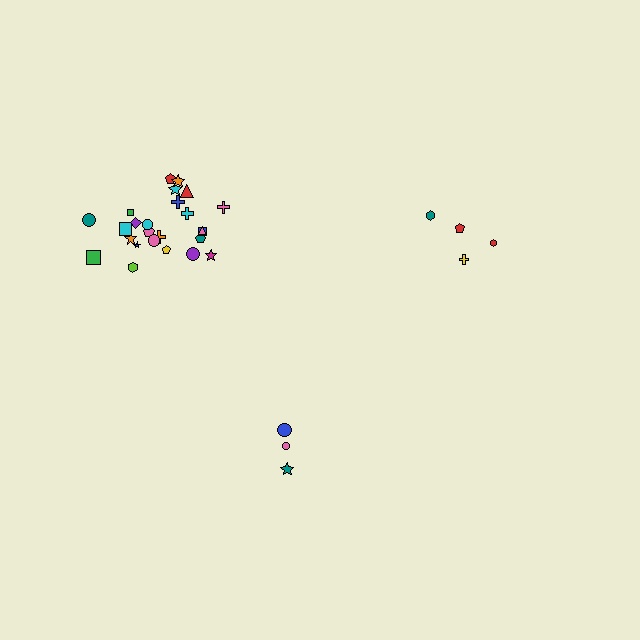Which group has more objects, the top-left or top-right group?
The top-left group.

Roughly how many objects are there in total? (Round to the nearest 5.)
Roughly 30 objects in total.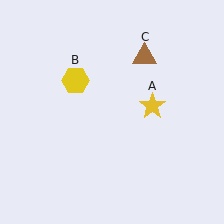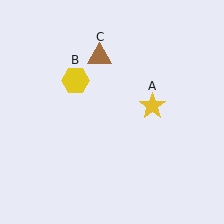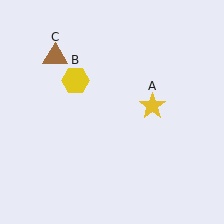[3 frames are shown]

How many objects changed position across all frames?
1 object changed position: brown triangle (object C).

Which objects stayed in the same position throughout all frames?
Yellow star (object A) and yellow hexagon (object B) remained stationary.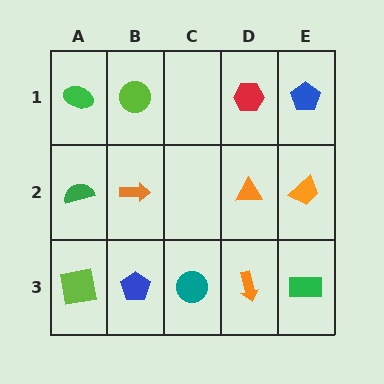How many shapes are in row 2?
4 shapes.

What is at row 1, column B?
A lime circle.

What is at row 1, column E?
A blue pentagon.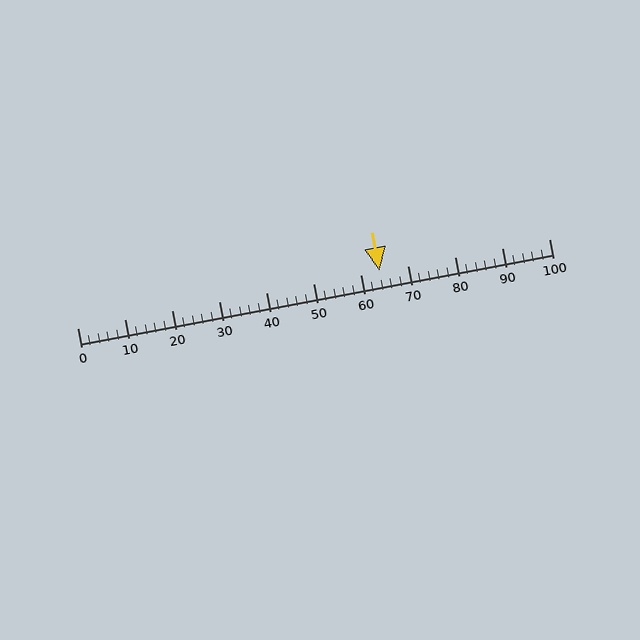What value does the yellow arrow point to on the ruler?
The yellow arrow points to approximately 64.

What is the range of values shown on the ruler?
The ruler shows values from 0 to 100.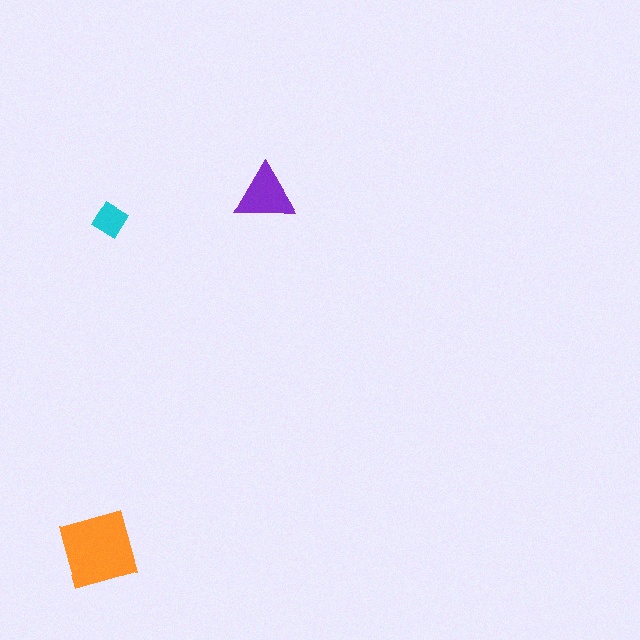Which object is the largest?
The orange square.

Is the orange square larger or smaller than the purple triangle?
Larger.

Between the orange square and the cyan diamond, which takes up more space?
The orange square.